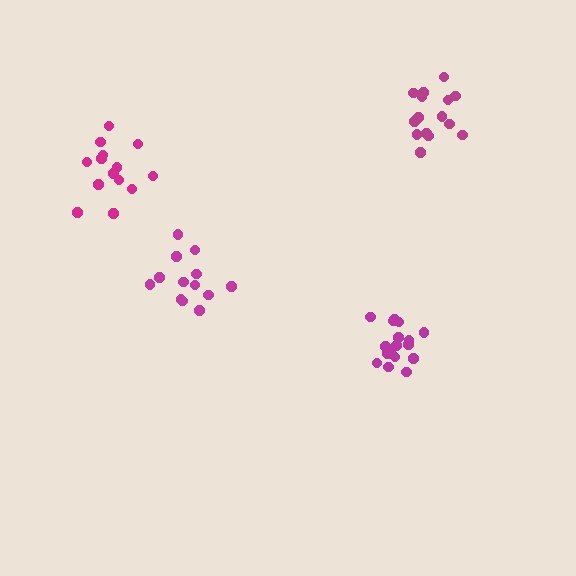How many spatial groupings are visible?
There are 4 spatial groupings.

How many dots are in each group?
Group 1: 17 dots, Group 2: 15 dots, Group 3: 14 dots, Group 4: 14 dots (60 total).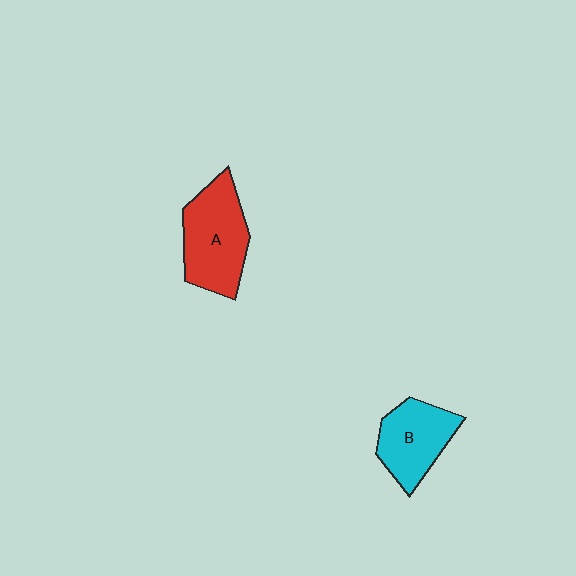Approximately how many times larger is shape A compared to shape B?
Approximately 1.3 times.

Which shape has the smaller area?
Shape B (cyan).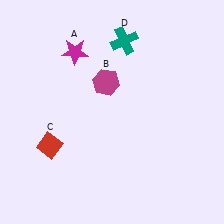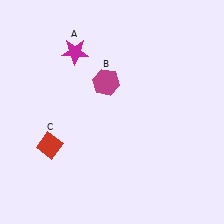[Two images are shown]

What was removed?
The teal cross (D) was removed in Image 2.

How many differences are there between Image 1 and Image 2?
There is 1 difference between the two images.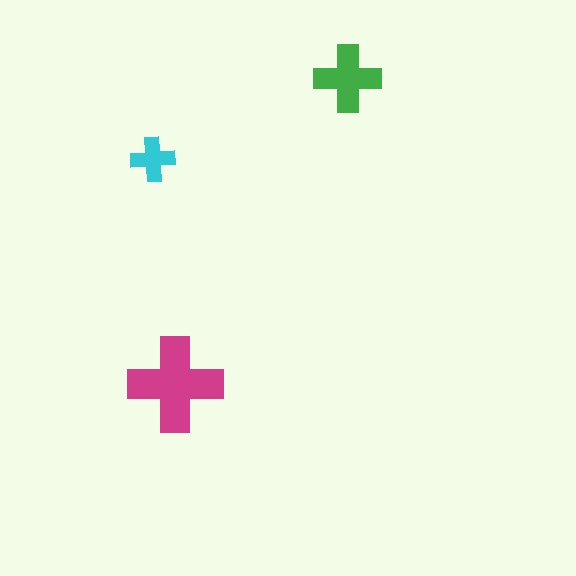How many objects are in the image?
There are 3 objects in the image.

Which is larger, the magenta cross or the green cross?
The magenta one.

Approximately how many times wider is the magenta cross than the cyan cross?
About 2 times wider.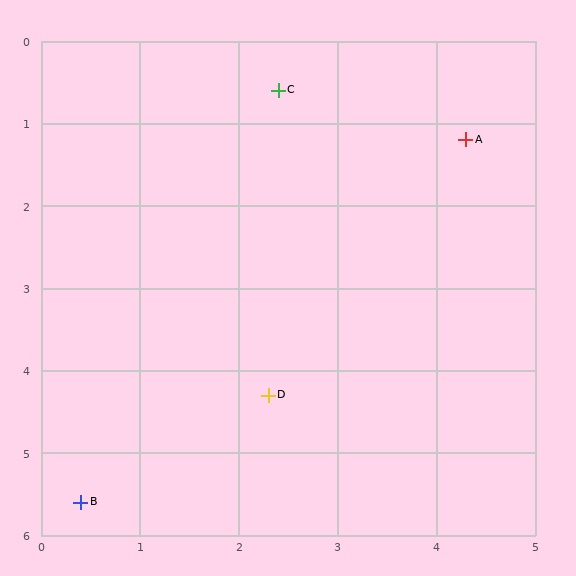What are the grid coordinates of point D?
Point D is at approximately (2.3, 4.3).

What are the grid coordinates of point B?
Point B is at approximately (0.4, 5.6).